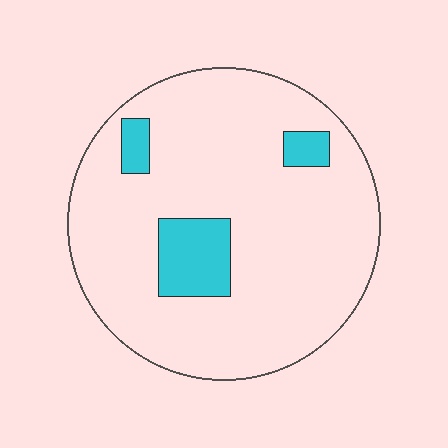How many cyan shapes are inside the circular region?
3.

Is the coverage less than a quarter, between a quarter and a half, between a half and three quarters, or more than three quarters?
Less than a quarter.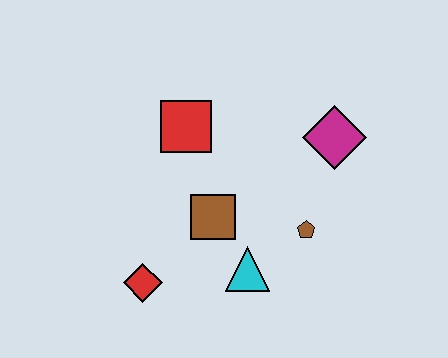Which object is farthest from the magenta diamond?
The red diamond is farthest from the magenta diamond.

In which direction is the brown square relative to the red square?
The brown square is below the red square.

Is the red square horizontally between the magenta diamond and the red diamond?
Yes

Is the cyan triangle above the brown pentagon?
No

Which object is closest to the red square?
The brown square is closest to the red square.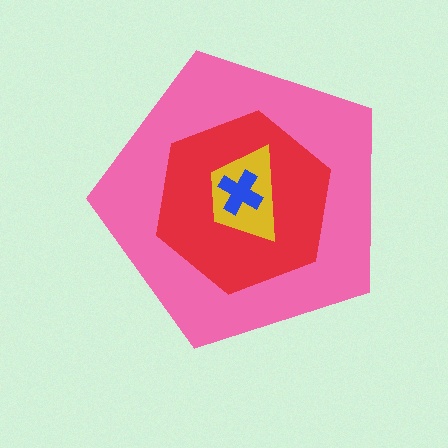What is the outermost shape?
The pink pentagon.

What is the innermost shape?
The blue cross.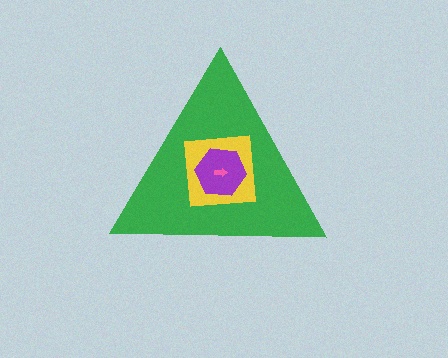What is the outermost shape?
The green triangle.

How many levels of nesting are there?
4.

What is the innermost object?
The pink arrow.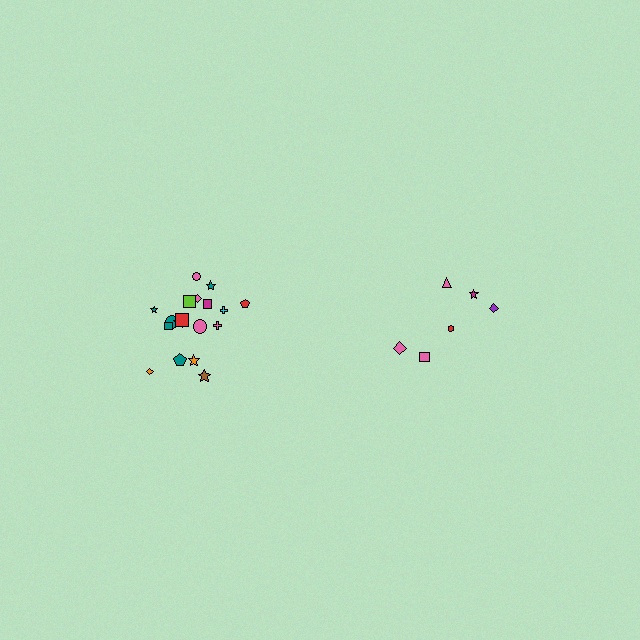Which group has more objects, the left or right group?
The left group.